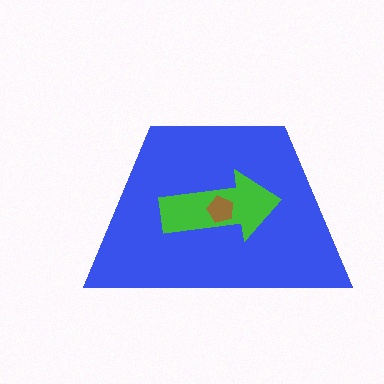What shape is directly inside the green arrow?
The brown pentagon.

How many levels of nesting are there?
3.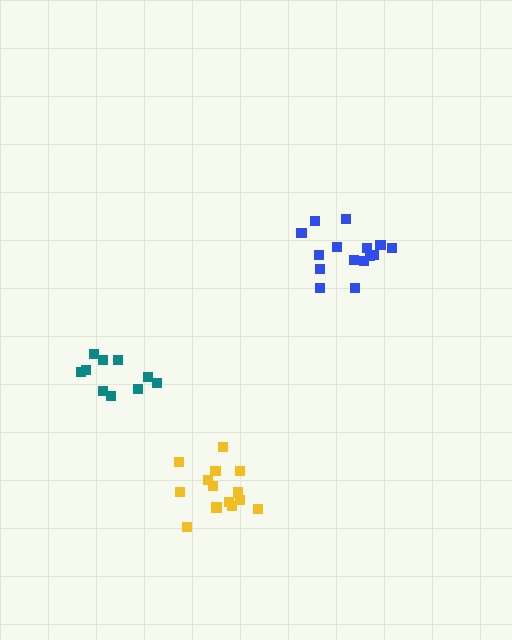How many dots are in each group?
Group 1: 15 dots, Group 2: 10 dots, Group 3: 14 dots (39 total).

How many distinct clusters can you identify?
There are 3 distinct clusters.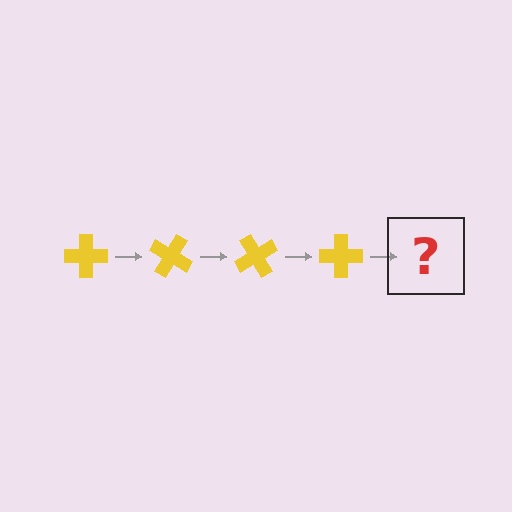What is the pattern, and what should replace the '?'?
The pattern is that the cross rotates 30 degrees each step. The '?' should be a yellow cross rotated 120 degrees.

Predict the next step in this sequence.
The next step is a yellow cross rotated 120 degrees.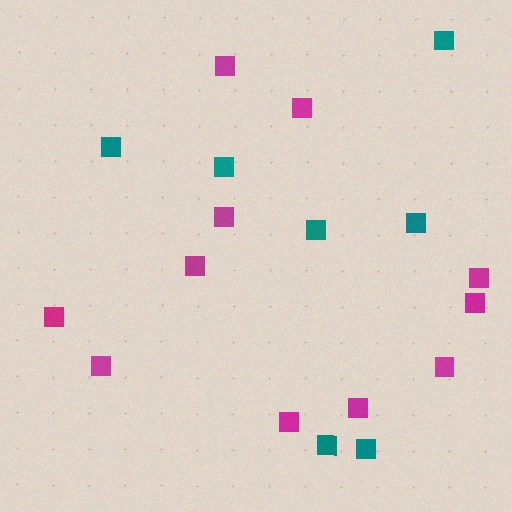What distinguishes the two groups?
There are 2 groups: one group of magenta squares (11) and one group of teal squares (7).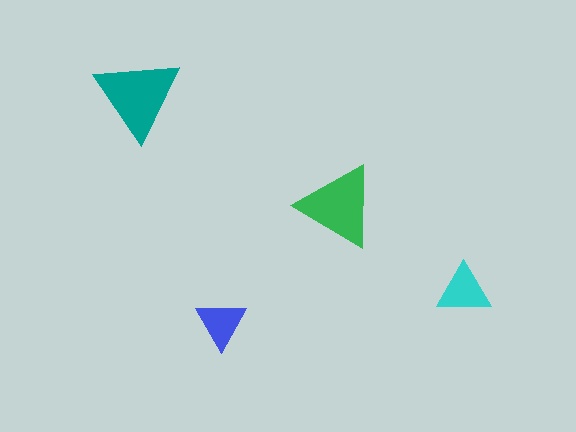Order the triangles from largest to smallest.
the teal one, the green one, the cyan one, the blue one.